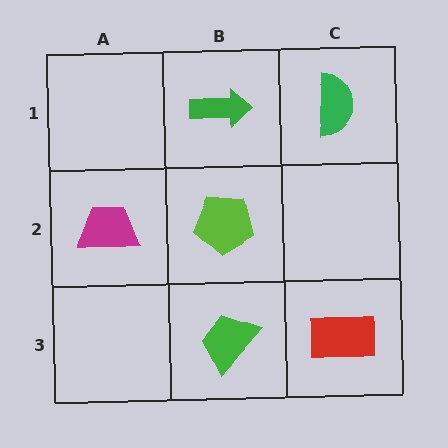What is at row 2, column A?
A magenta trapezoid.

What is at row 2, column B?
A lime pentagon.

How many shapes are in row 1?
2 shapes.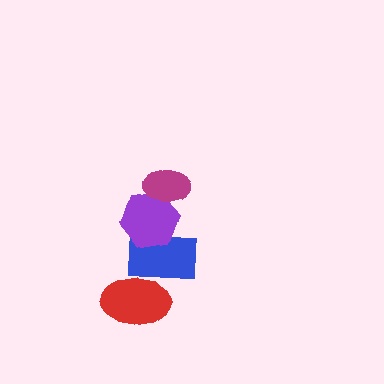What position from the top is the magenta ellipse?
The magenta ellipse is 1st from the top.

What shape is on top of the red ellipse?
The blue rectangle is on top of the red ellipse.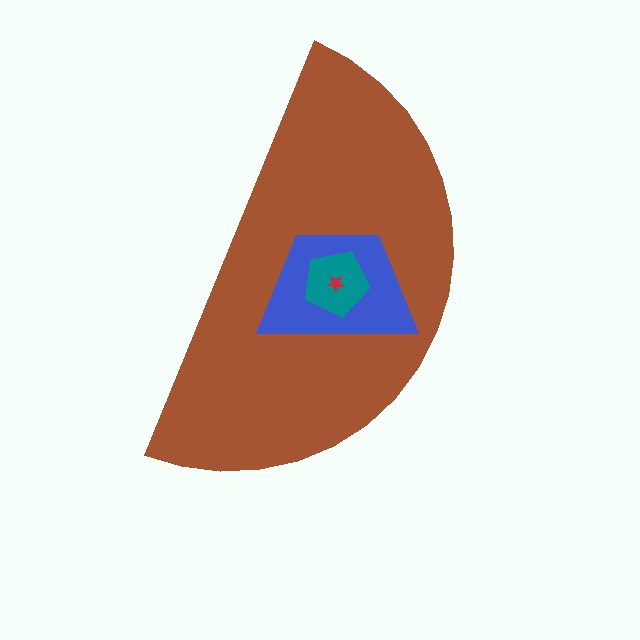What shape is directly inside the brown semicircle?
The blue trapezoid.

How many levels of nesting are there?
4.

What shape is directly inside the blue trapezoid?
The teal pentagon.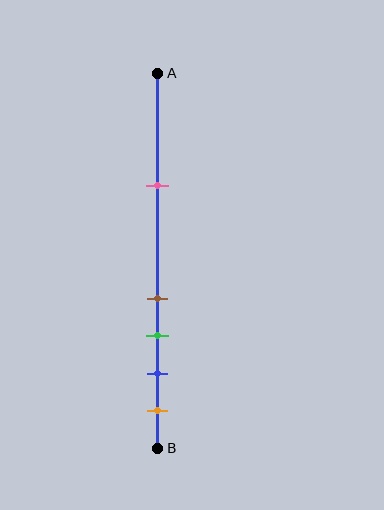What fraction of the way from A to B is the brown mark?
The brown mark is approximately 60% (0.6) of the way from A to B.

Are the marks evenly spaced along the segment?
No, the marks are not evenly spaced.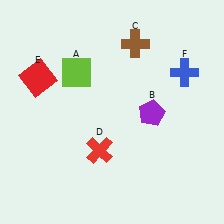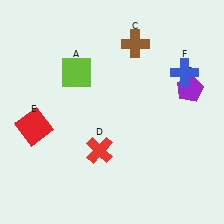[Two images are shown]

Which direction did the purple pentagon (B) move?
The purple pentagon (B) moved right.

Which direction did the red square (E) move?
The red square (E) moved down.